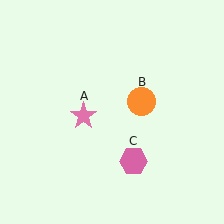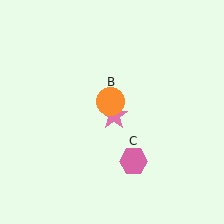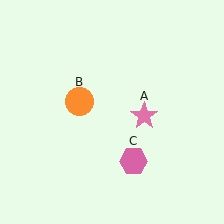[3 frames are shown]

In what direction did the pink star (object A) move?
The pink star (object A) moved right.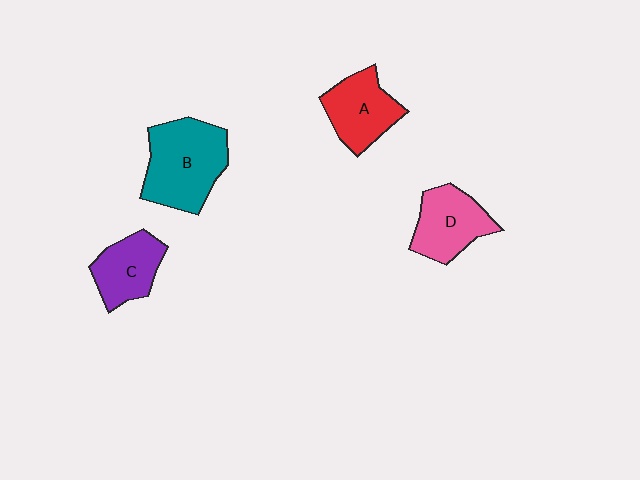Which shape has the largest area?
Shape B (teal).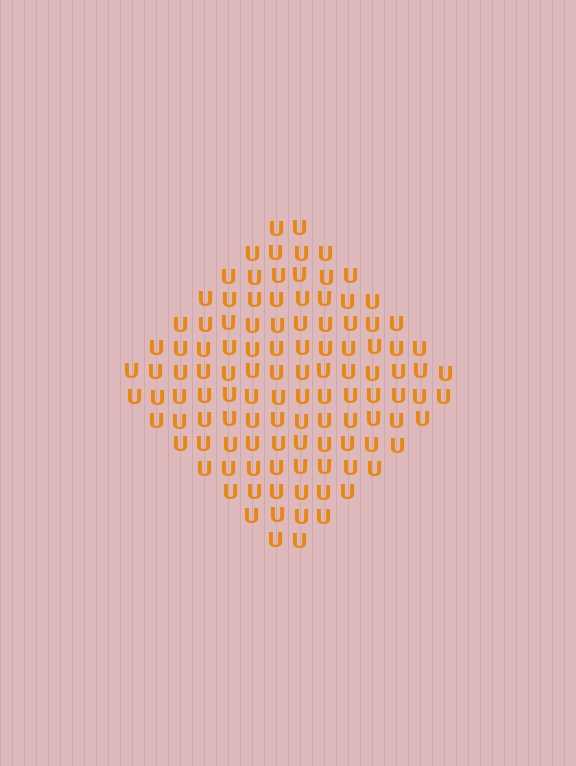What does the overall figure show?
The overall figure shows a diamond.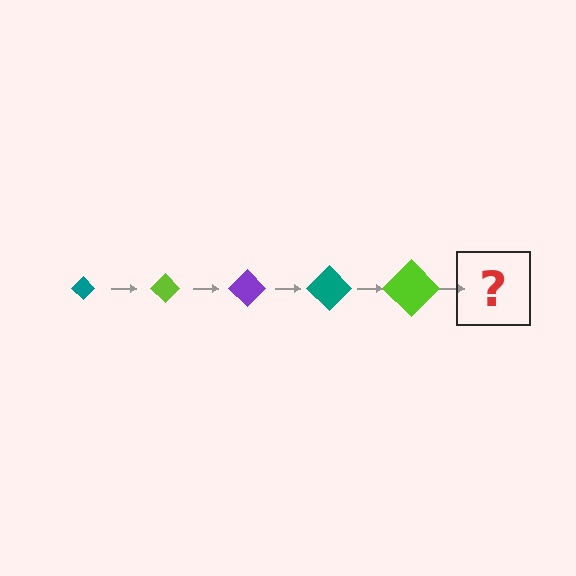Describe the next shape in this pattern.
It should be a purple diamond, larger than the previous one.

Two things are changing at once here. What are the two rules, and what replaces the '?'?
The two rules are that the diamond grows larger each step and the color cycles through teal, lime, and purple. The '?' should be a purple diamond, larger than the previous one.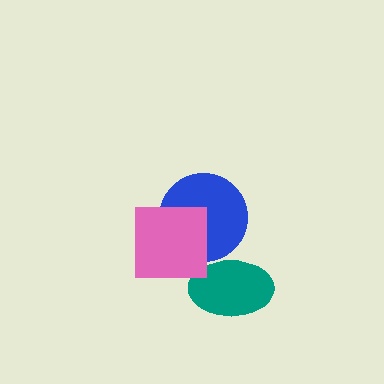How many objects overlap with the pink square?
1 object overlaps with the pink square.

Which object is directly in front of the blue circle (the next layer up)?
The teal ellipse is directly in front of the blue circle.